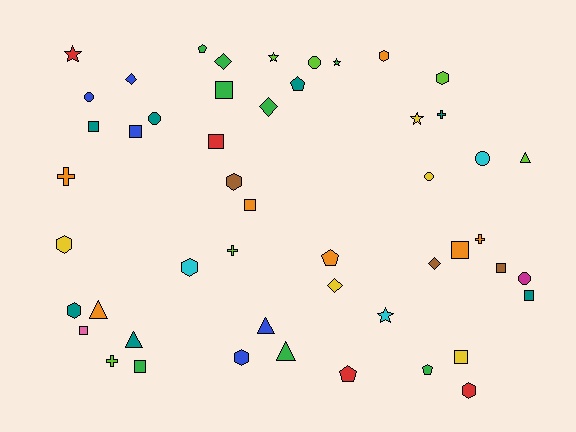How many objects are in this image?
There are 50 objects.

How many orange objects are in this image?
There are 7 orange objects.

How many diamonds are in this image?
There are 5 diamonds.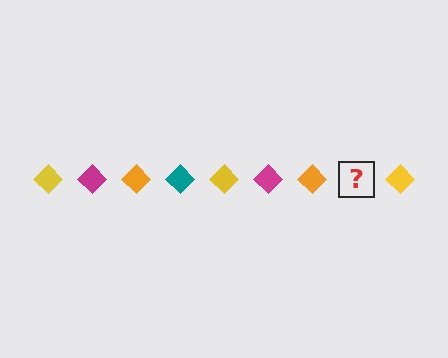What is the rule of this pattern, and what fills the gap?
The rule is that the pattern cycles through yellow, magenta, orange, teal diamonds. The gap should be filled with a teal diamond.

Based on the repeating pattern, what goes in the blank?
The blank should be a teal diamond.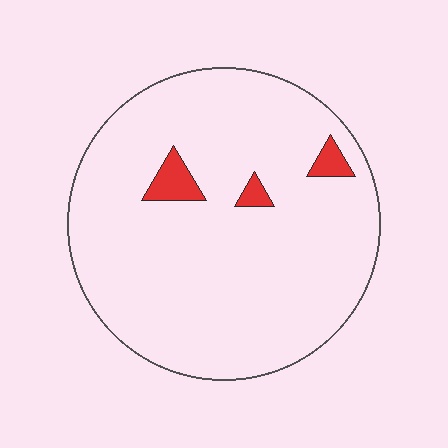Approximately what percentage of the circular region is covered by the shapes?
Approximately 5%.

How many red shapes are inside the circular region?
3.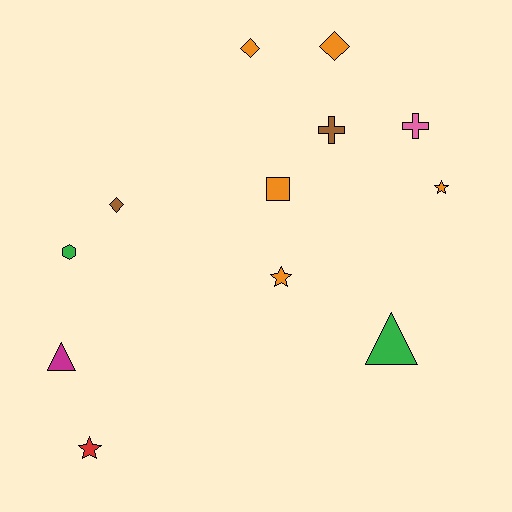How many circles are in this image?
There are no circles.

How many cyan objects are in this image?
There are no cyan objects.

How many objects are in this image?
There are 12 objects.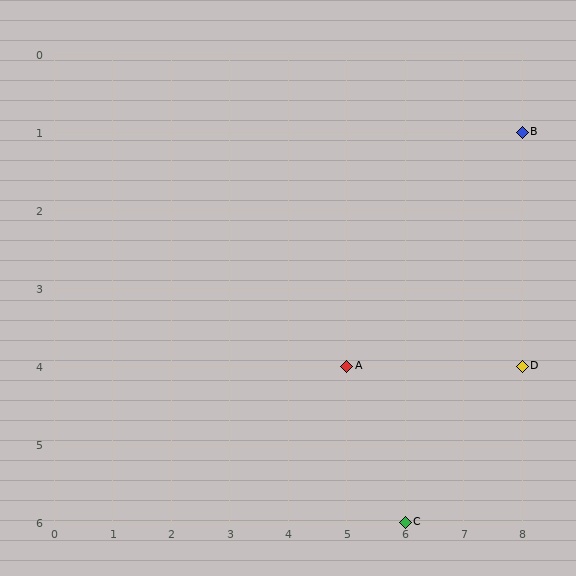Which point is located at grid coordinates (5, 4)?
Point A is at (5, 4).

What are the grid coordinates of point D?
Point D is at grid coordinates (8, 4).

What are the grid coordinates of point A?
Point A is at grid coordinates (5, 4).